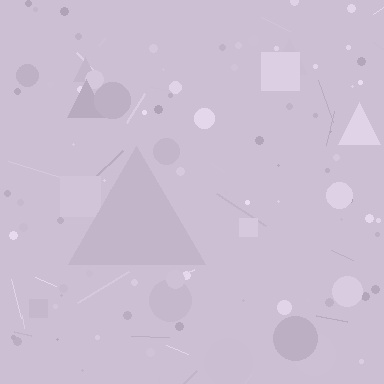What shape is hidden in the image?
A triangle is hidden in the image.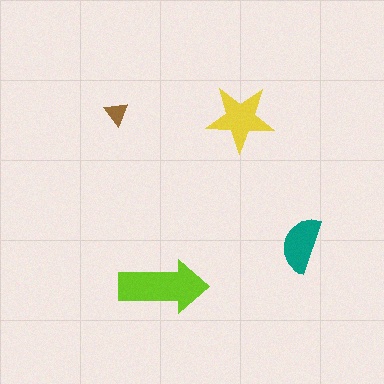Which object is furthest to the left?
The brown triangle is leftmost.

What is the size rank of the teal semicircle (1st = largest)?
3rd.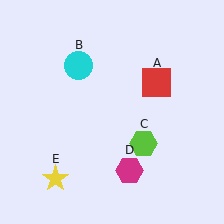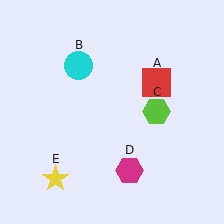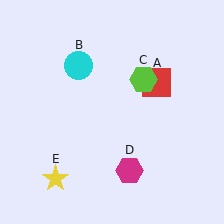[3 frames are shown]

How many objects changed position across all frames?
1 object changed position: lime hexagon (object C).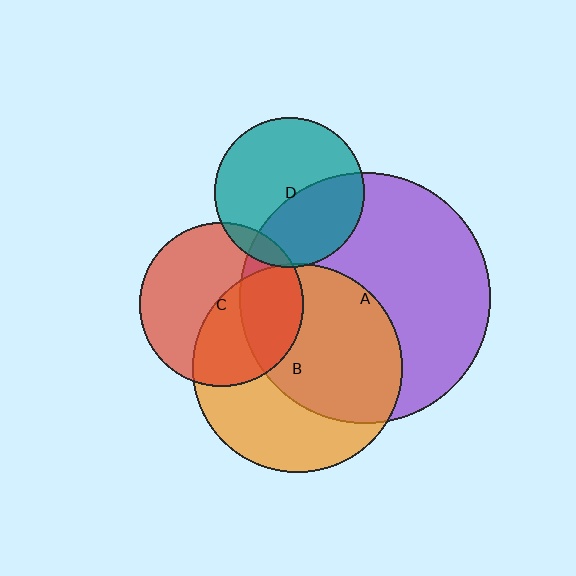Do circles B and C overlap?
Yes.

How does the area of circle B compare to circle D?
Approximately 2.0 times.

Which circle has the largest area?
Circle A (purple).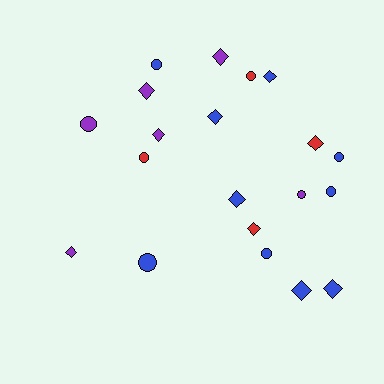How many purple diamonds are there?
There are 4 purple diamonds.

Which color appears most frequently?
Blue, with 10 objects.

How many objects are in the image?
There are 20 objects.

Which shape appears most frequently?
Diamond, with 11 objects.